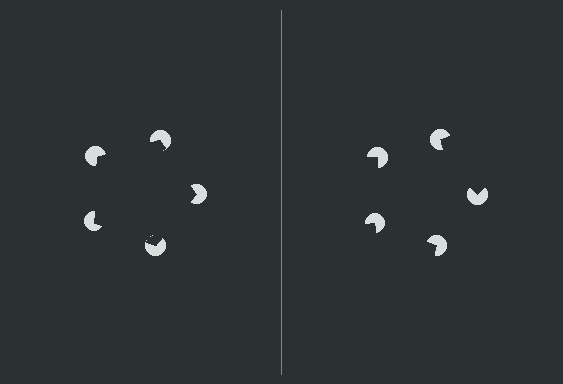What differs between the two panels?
The pac-man discs are positioned identically on both sides; only the wedge orientations differ. On the left they align to a pentagon; on the right they are misaligned.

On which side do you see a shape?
An illusory pentagon appears on the left side. On the right side the wedge cuts are rotated, so no coherent shape forms.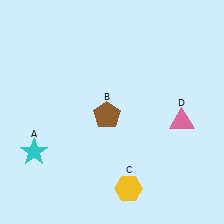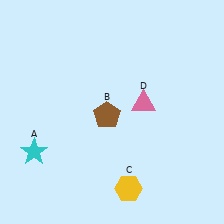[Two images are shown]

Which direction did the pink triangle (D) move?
The pink triangle (D) moved left.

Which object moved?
The pink triangle (D) moved left.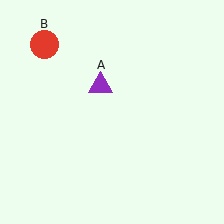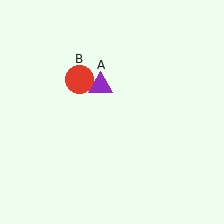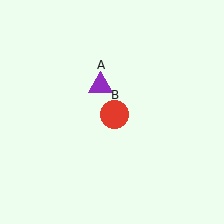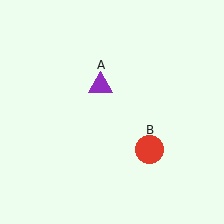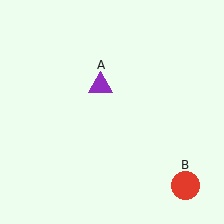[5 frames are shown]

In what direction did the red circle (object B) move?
The red circle (object B) moved down and to the right.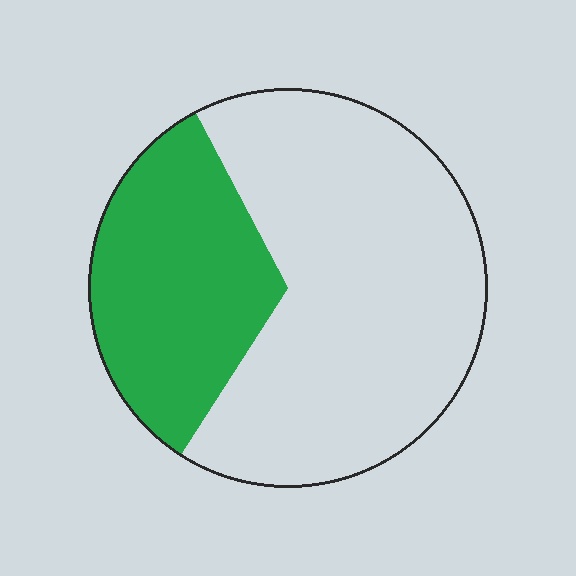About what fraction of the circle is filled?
About one third (1/3).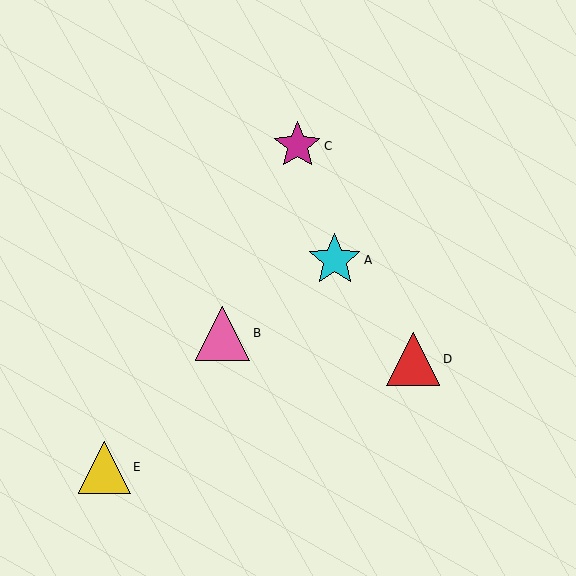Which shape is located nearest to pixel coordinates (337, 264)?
The cyan star (labeled A) at (335, 260) is nearest to that location.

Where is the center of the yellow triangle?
The center of the yellow triangle is at (104, 467).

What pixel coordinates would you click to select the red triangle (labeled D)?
Click at (413, 359) to select the red triangle D.